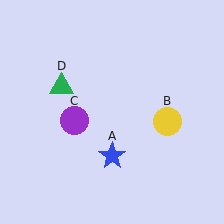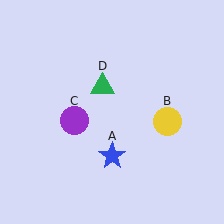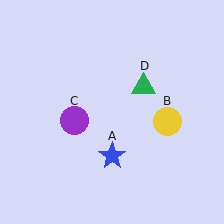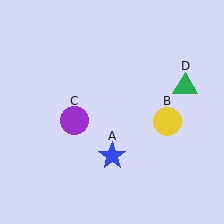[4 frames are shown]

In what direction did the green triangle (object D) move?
The green triangle (object D) moved right.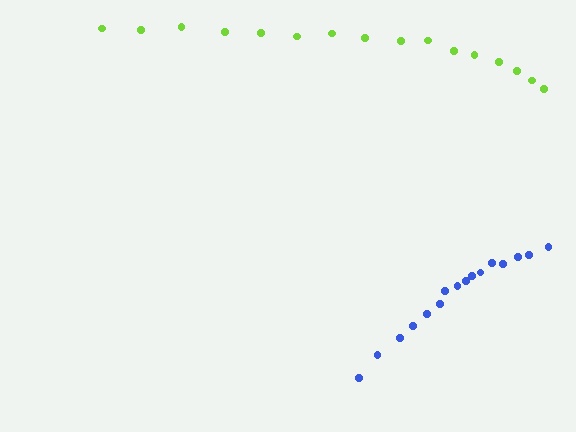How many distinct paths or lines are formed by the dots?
There are 2 distinct paths.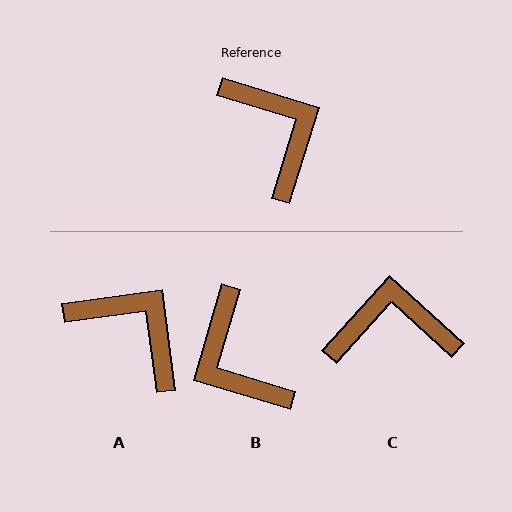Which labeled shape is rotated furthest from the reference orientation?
B, about 179 degrees away.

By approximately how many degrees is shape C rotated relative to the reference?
Approximately 65 degrees counter-clockwise.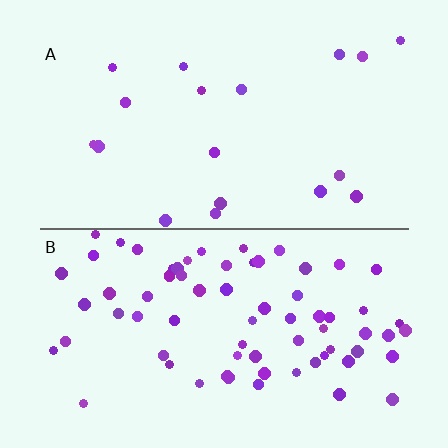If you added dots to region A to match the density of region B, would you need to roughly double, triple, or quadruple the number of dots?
Approximately quadruple.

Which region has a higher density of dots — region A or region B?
B (the bottom).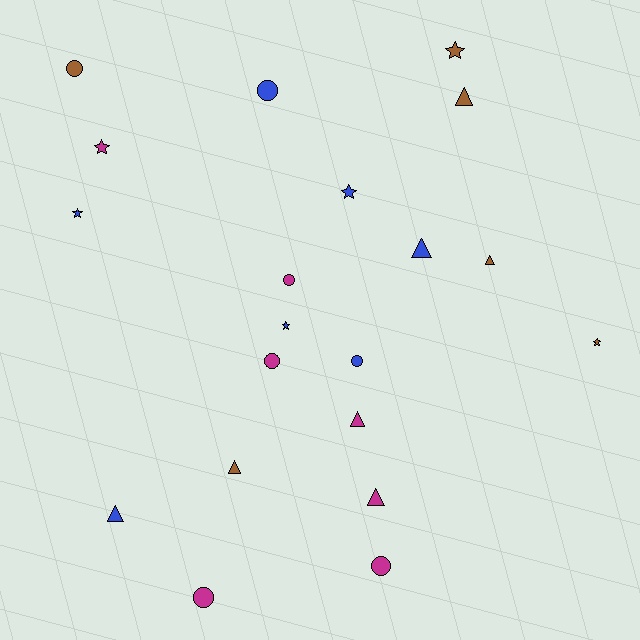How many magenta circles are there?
There are 4 magenta circles.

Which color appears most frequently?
Magenta, with 7 objects.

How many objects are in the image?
There are 20 objects.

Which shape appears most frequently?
Circle, with 7 objects.